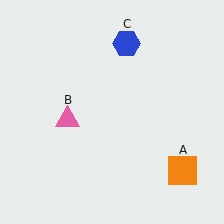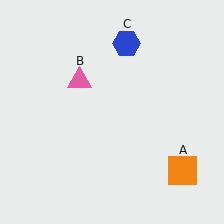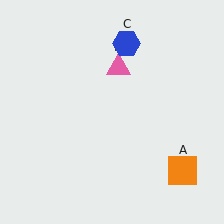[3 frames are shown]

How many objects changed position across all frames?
1 object changed position: pink triangle (object B).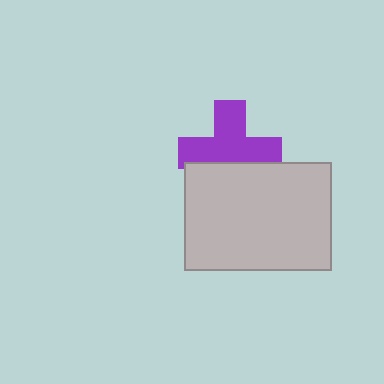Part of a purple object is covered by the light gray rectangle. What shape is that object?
It is a cross.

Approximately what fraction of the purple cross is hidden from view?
Roughly 34% of the purple cross is hidden behind the light gray rectangle.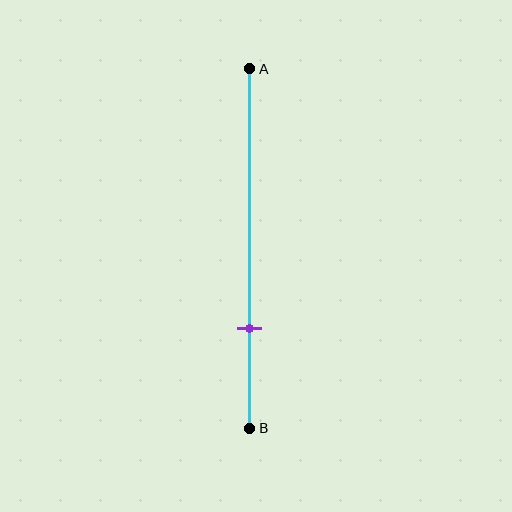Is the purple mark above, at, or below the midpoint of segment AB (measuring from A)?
The purple mark is below the midpoint of segment AB.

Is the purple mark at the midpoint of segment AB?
No, the mark is at about 70% from A, not at the 50% midpoint.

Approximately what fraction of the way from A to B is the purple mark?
The purple mark is approximately 70% of the way from A to B.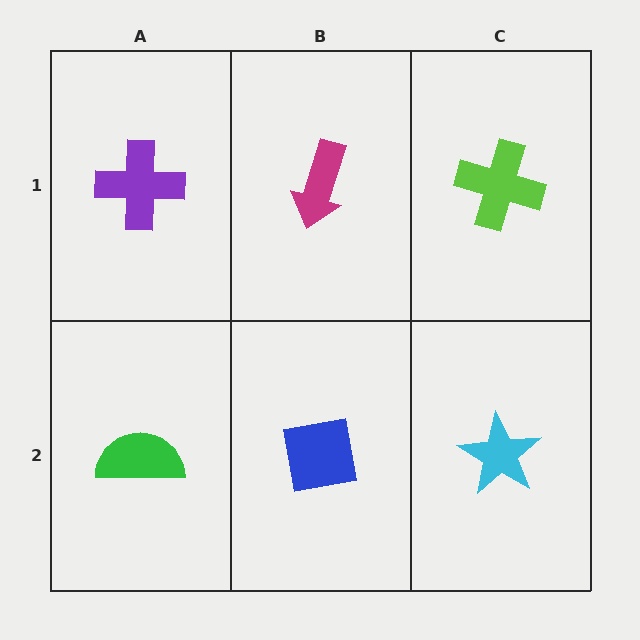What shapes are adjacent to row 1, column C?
A cyan star (row 2, column C), a magenta arrow (row 1, column B).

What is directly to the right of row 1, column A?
A magenta arrow.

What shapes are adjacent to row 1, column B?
A blue square (row 2, column B), a purple cross (row 1, column A), a lime cross (row 1, column C).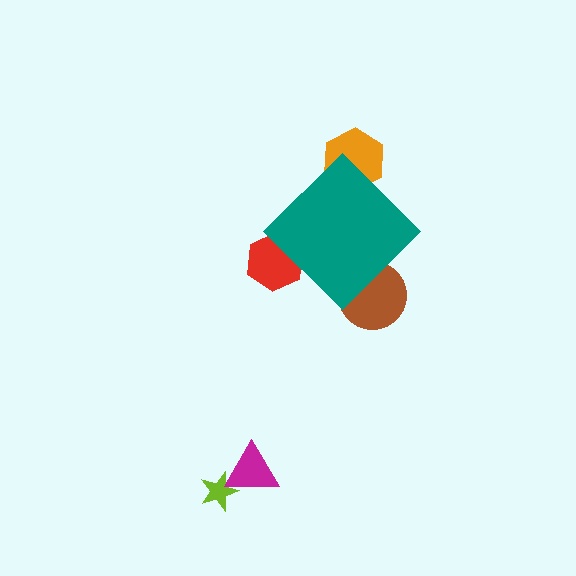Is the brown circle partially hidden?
Yes, the brown circle is partially hidden behind the teal diamond.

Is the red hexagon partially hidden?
Yes, the red hexagon is partially hidden behind the teal diamond.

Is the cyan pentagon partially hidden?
Yes, the cyan pentagon is partially hidden behind the teal diamond.